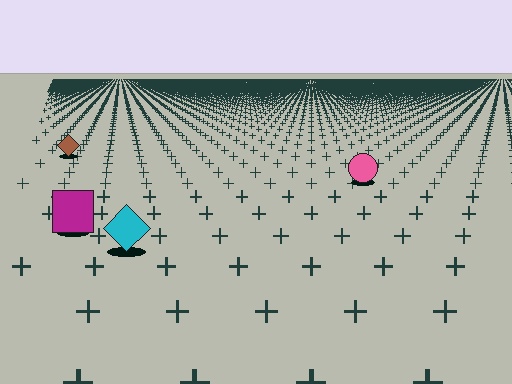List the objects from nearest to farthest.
From nearest to farthest: the cyan diamond, the magenta square, the pink circle, the brown diamond.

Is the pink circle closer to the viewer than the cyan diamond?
No. The cyan diamond is closer — you can tell from the texture gradient: the ground texture is coarser near it.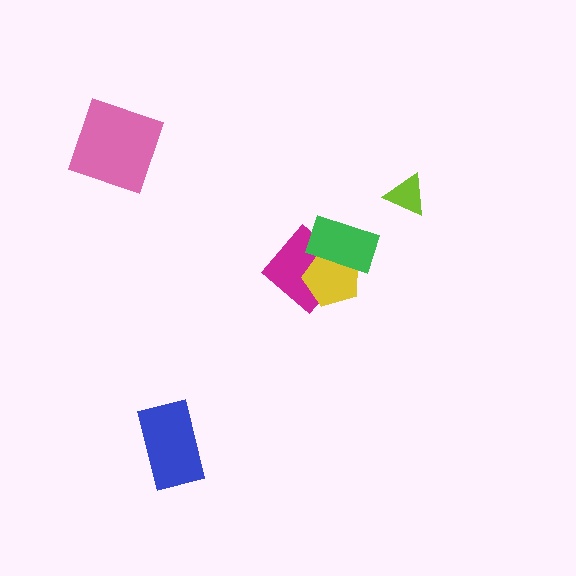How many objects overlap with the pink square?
0 objects overlap with the pink square.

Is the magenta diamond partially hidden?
Yes, it is partially covered by another shape.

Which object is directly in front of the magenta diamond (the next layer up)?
The yellow pentagon is directly in front of the magenta diamond.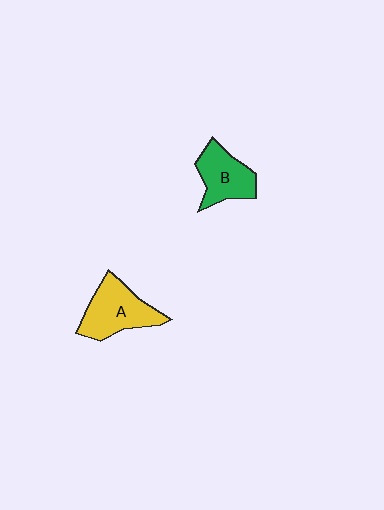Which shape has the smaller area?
Shape B (green).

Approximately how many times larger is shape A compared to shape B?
Approximately 1.2 times.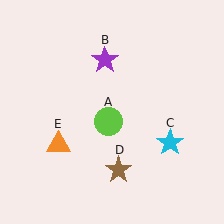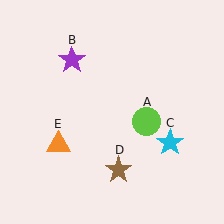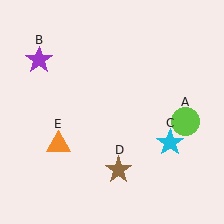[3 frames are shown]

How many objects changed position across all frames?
2 objects changed position: lime circle (object A), purple star (object B).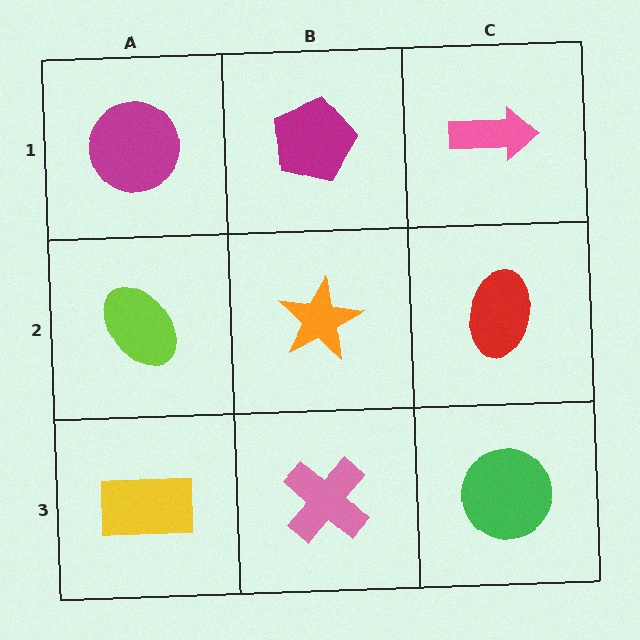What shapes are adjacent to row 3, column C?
A red ellipse (row 2, column C), a pink cross (row 3, column B).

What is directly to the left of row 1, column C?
A magenta pentagon.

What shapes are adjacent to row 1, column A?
A lime ellipse (row 2, column A), a magenta pentagon (row 1, column B).